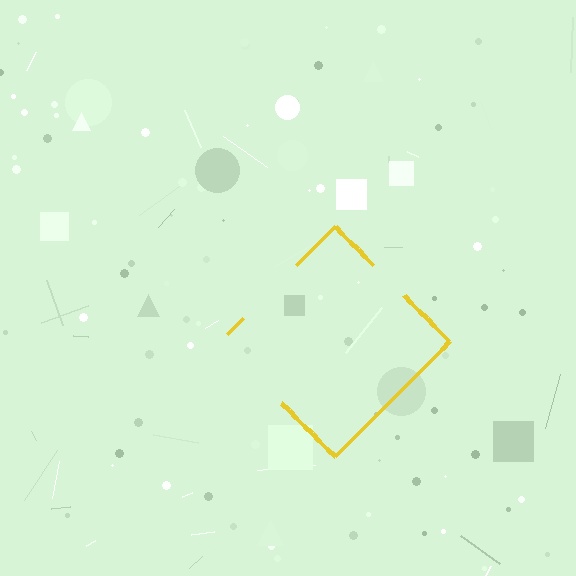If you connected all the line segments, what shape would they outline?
They would outline a diamond.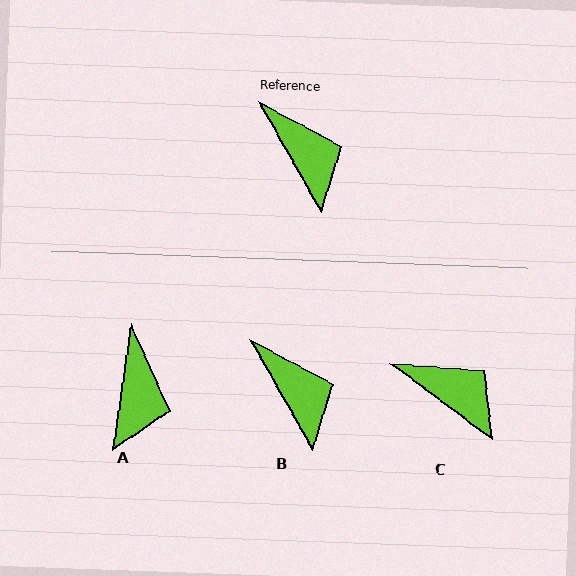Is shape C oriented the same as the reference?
No, it is off by about 23 degrees.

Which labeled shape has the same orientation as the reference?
B.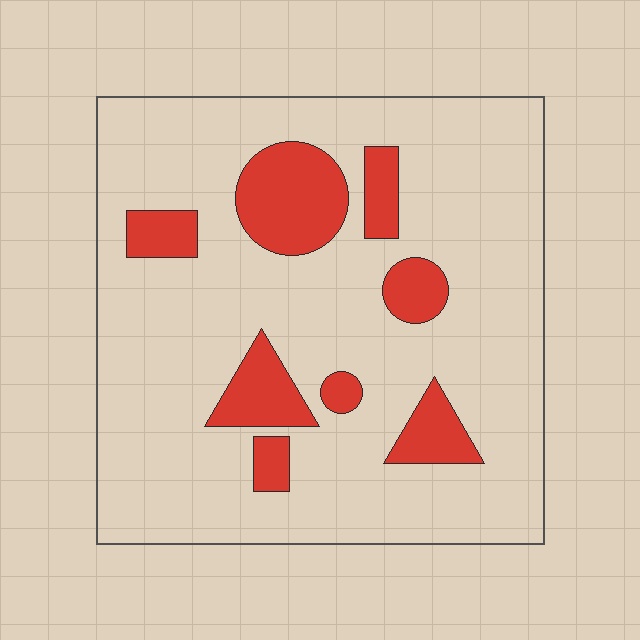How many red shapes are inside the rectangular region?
8.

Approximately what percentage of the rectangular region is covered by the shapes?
Approximately 15%.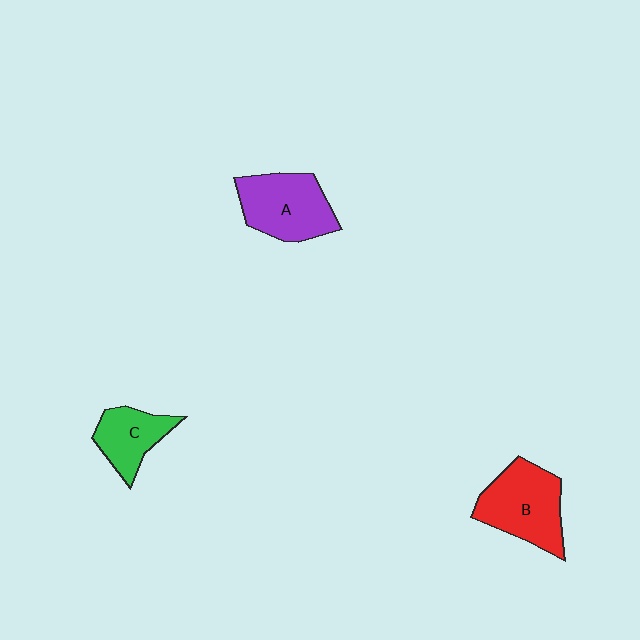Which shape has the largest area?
Shape B (red).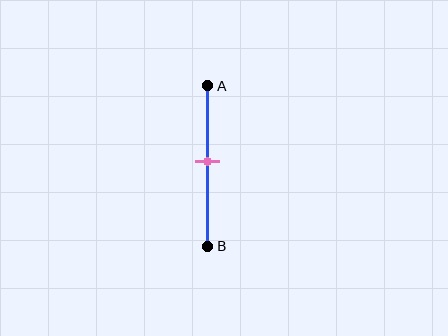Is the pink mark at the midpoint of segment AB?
Yes, the mark is approximately at the midpoint.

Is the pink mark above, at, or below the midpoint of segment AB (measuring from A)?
The pink mark is approximately at the midpoint of segment AB.